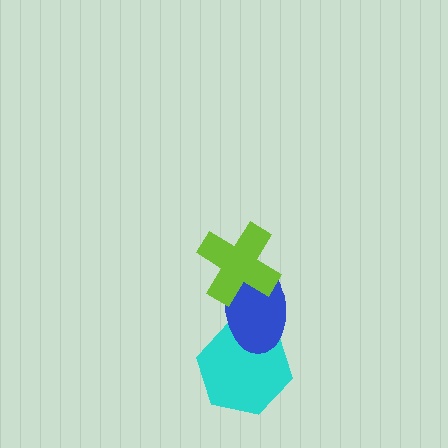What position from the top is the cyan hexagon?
The cyan hexagon is 3rd from the top.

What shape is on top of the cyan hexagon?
The blue ellipse is on top of the cyan hexagon.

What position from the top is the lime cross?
The lime cross is 1st from the top.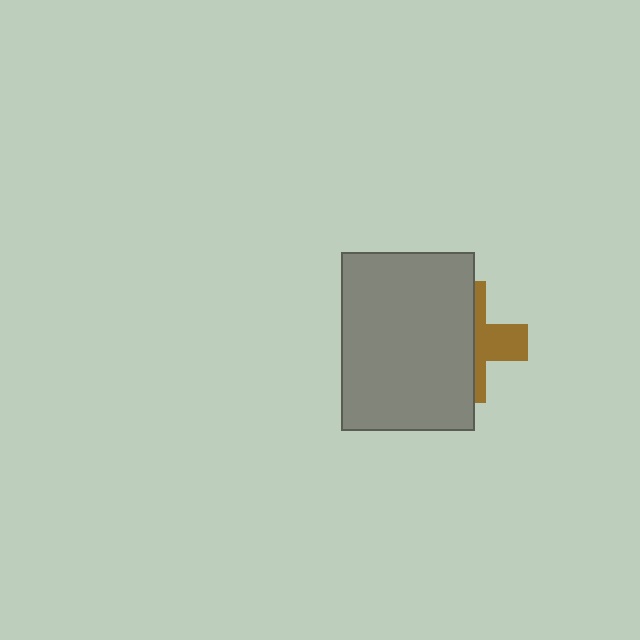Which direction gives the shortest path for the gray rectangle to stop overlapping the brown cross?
Moving left gives the shortest separation.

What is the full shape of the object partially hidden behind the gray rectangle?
The partially hidden object is a brown cross.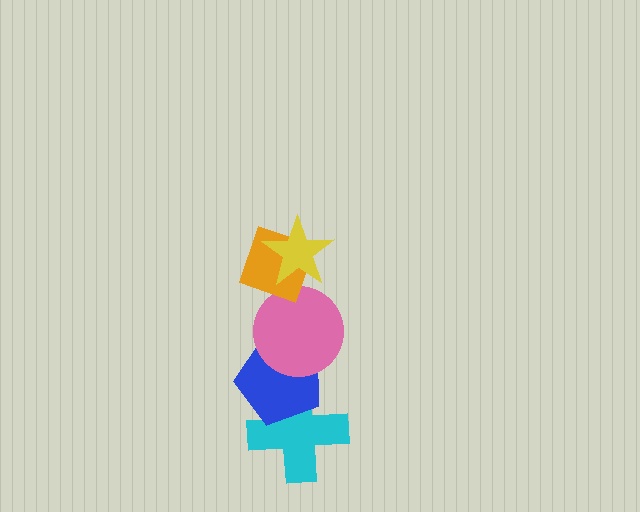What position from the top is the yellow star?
The yellow star is 1st from the top.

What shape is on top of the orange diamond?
The yellow star is on top of the orange diamond.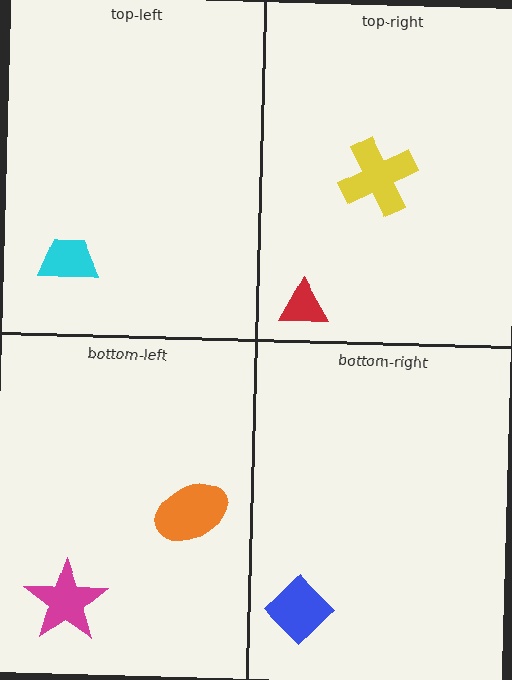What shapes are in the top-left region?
The cyan trapezoid.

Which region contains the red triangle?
The top-right region.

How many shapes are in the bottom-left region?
2.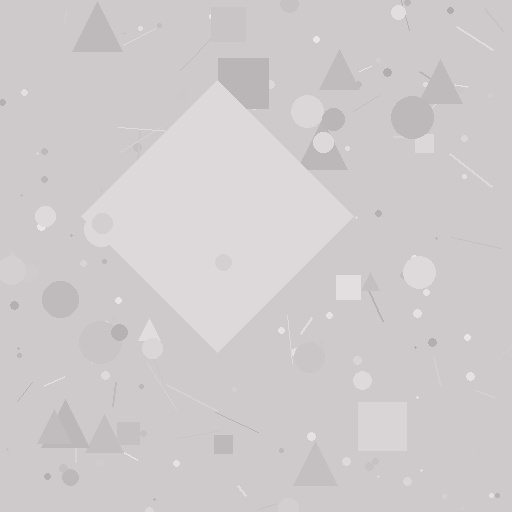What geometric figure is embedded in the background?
A diamond is embedded in the background.